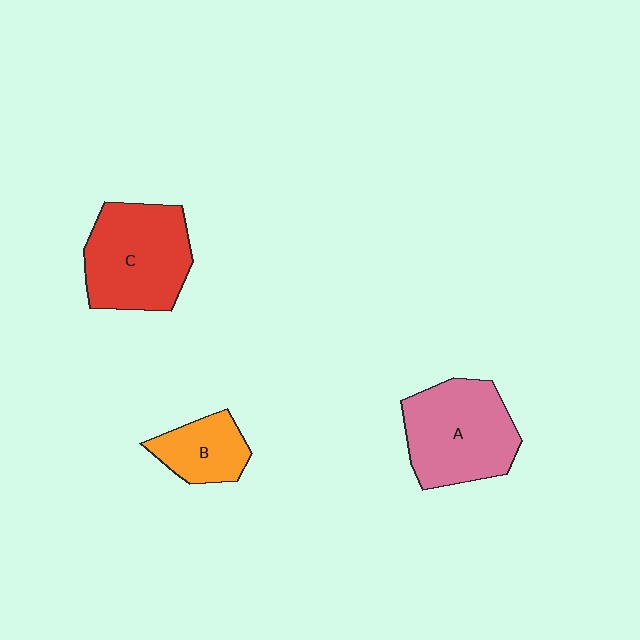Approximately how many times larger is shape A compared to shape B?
Approximately 2.0 times.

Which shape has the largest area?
Shape C (red).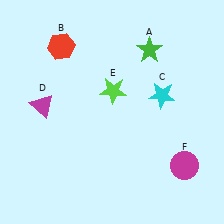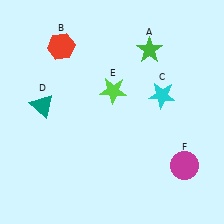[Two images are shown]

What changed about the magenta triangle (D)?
In Image 1, D is magenta. In Image 2, it changed to teal.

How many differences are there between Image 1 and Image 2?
There is 1 difference between the two images.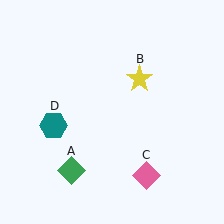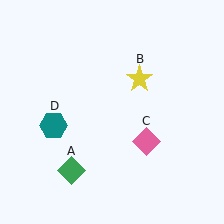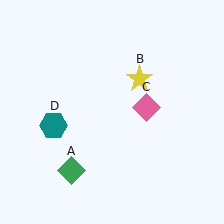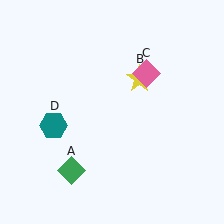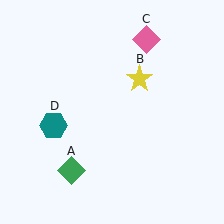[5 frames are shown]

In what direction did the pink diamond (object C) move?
The pink diamond (object C) moved up.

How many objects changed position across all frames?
1 object changed position: pink diamond (object C).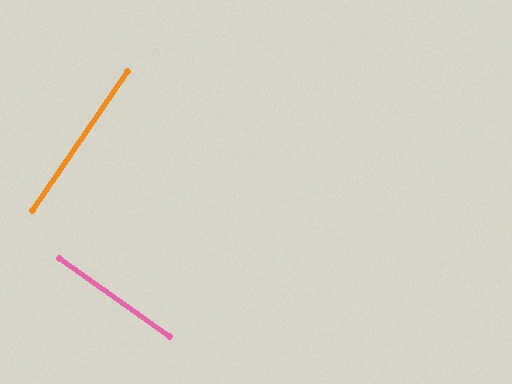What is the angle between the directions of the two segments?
Approximately 90 degrees.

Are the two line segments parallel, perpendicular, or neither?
Perpendicular — they meet at approximately 90°.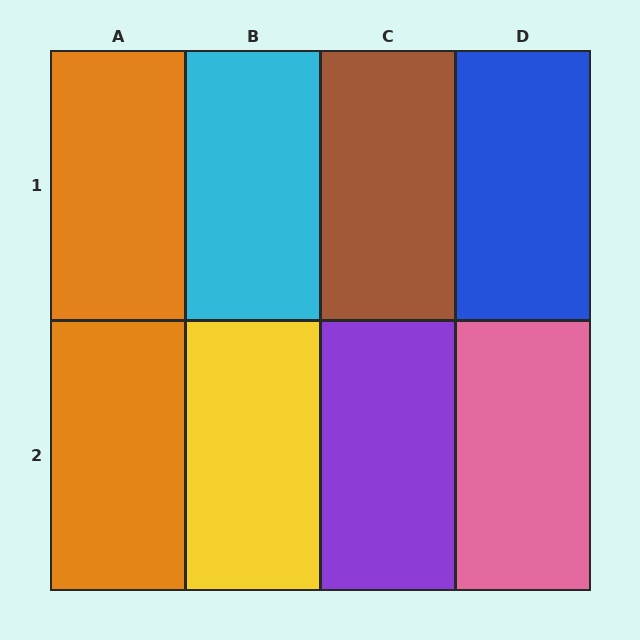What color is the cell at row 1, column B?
Cyan.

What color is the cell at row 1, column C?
Brown.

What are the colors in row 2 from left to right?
Orange, yellow, purple, pink.